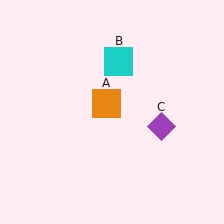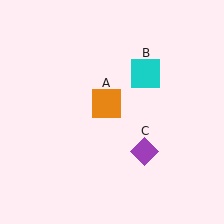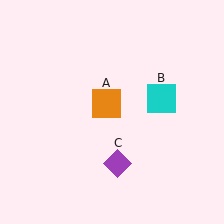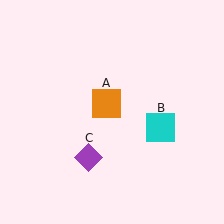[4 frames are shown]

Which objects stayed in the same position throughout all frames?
Orange square (object A) remained stationary.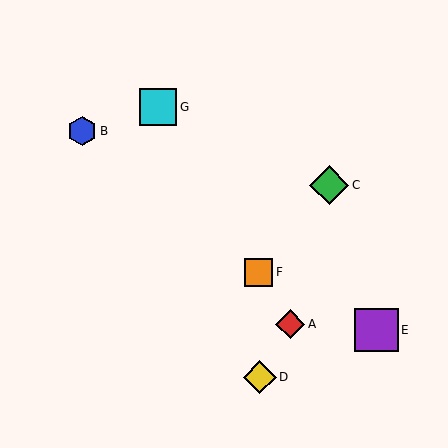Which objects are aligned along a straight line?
Objects A, F, G are aligned along a straight line.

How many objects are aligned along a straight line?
3 objects (A, F, G) are aligned along a straight line.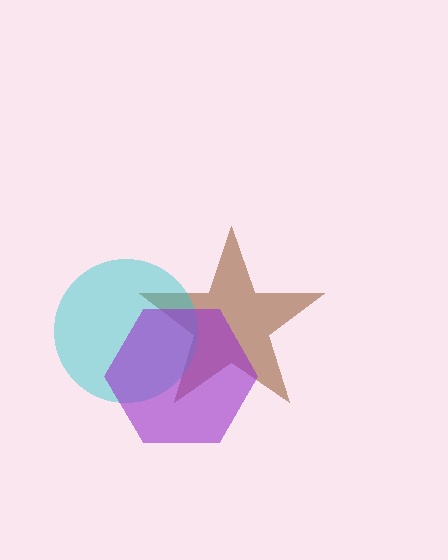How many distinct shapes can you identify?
There are 3 distinct shapes: a brown star, a cyan circle, a purple hexagon.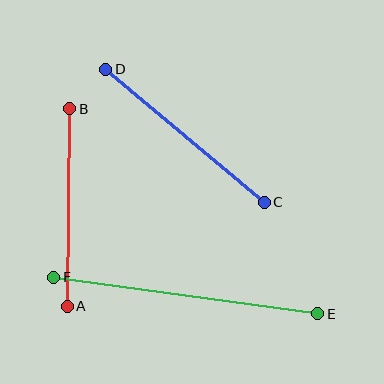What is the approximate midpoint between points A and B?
The midpoint is at approximately (69, 208) pixels.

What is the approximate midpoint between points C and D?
The midpoint is at approximately (185, 136) pixels.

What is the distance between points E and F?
The distance is approximately 266 pixels.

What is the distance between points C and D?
The distance is approximately 207 pixels.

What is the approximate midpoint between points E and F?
The midpoint is at approximately (186, 296) pixels.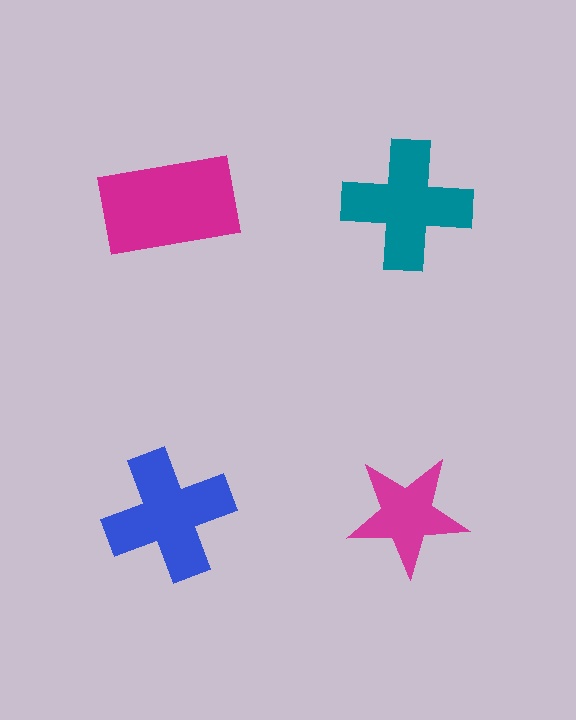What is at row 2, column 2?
A magenta star.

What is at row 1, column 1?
A magenta rectangle.